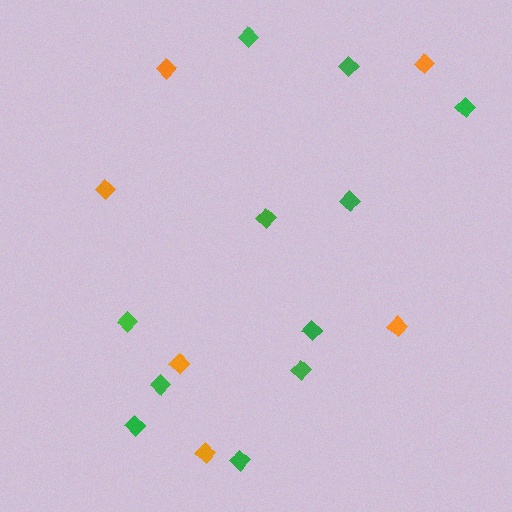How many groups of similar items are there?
There are 2 groups: one group of green diamonds (11) and one group of orange diamonds (6).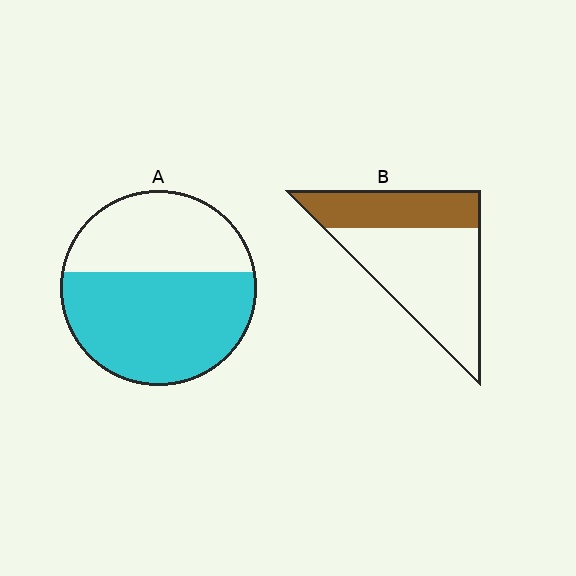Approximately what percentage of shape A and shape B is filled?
A is approximately 60% and B is approximately 35%.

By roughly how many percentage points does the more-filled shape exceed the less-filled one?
By roughly 25 percentage points (A over B).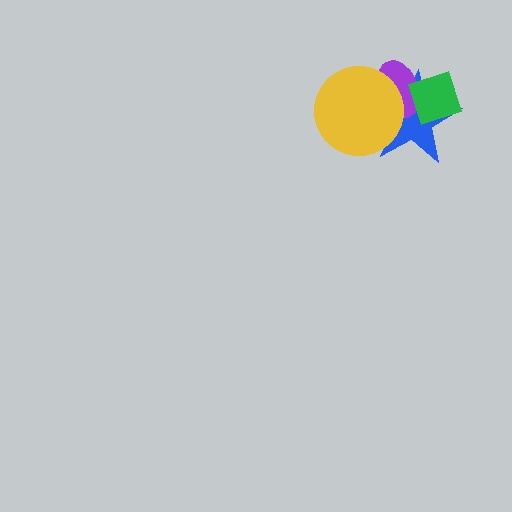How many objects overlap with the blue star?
3 objects overlap with the blue star.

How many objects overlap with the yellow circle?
2 objects overlap with the yellow circle.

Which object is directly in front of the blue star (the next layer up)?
The purple ellipse is directly in front of the blue star.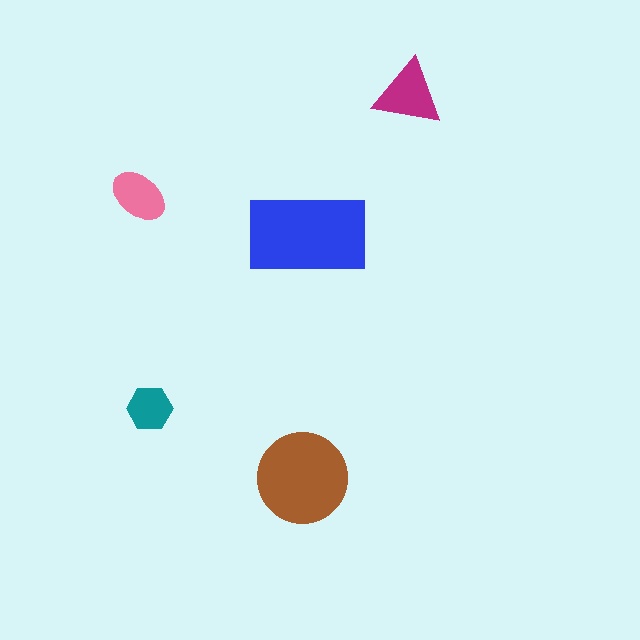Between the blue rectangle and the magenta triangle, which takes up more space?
The blue rectangle.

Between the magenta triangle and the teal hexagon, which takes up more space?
The magenta triangle.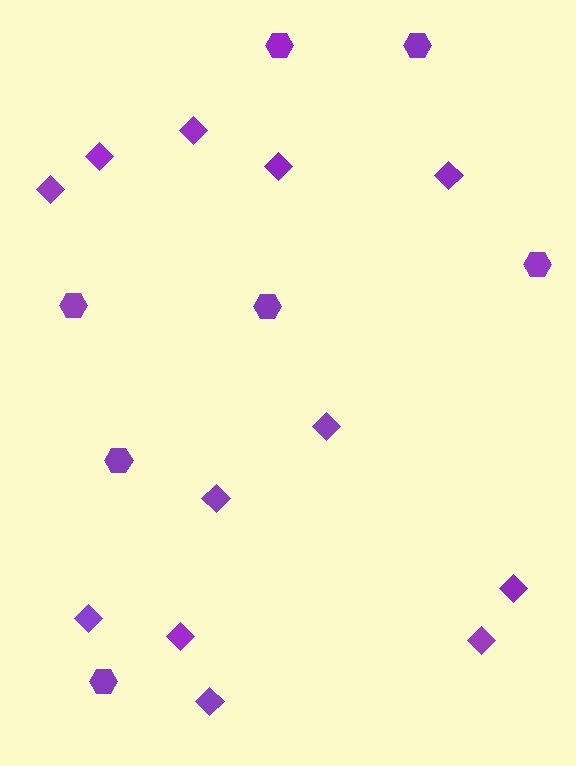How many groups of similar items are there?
There are 2 groups: one group of diamonds (12) and one group of hexagons (7).